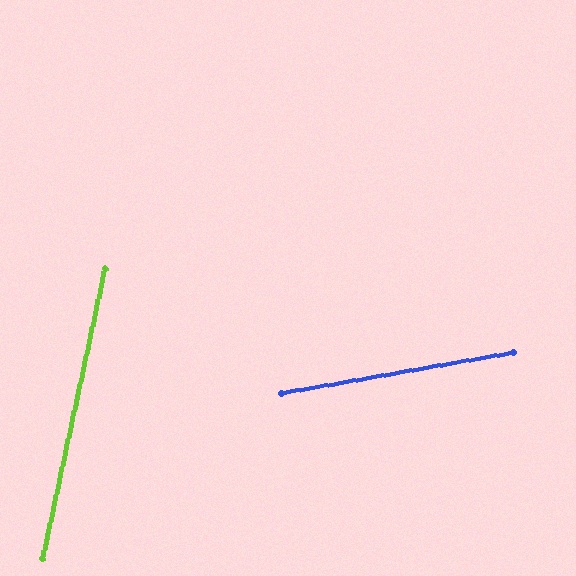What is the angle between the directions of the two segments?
Approximately 68 degrees.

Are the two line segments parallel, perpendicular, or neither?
Neither parallel nor perpendicular — they differ by about 68°.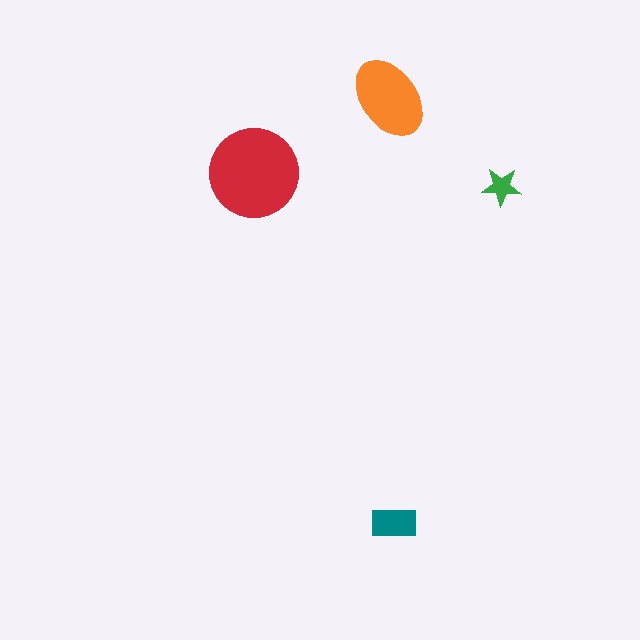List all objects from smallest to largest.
The green star, the teal rectangle, the orange ellipse, the red circle.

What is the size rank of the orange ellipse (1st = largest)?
2nd.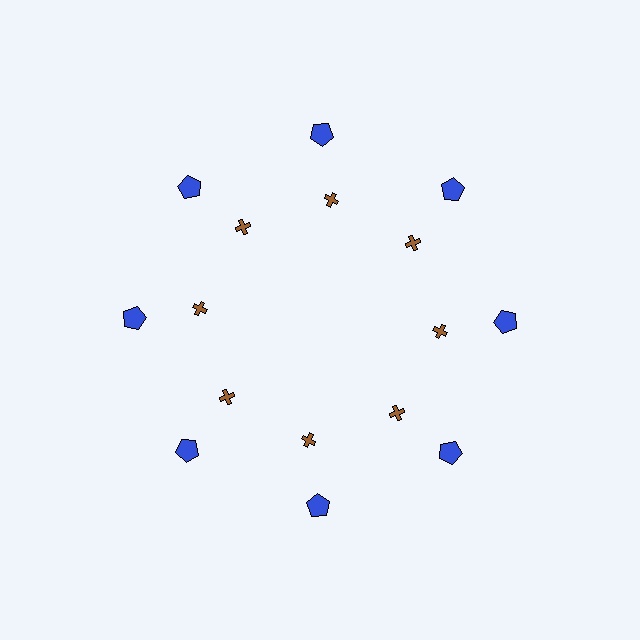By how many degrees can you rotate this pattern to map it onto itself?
The pattern maps onto itself every 45 degrees of rotation.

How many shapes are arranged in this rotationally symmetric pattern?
There are 16 shapes, arranged in 8 groups of 2.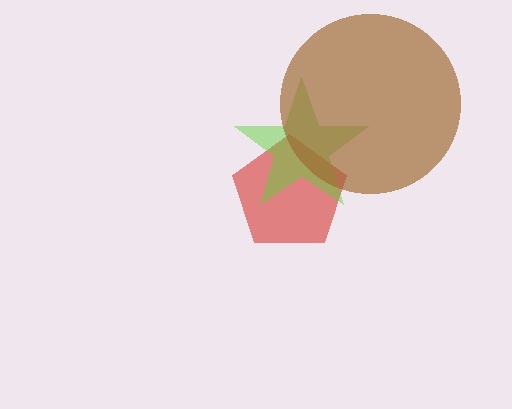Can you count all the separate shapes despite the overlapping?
Yes, there are 3 separate shapes.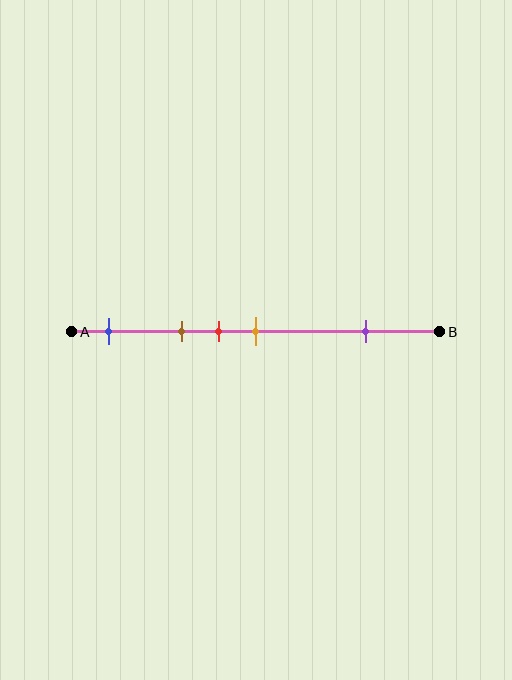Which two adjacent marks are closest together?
The red and orange marks are the closest adjacent pair.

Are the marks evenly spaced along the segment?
No, the marks are not evenly spaced.